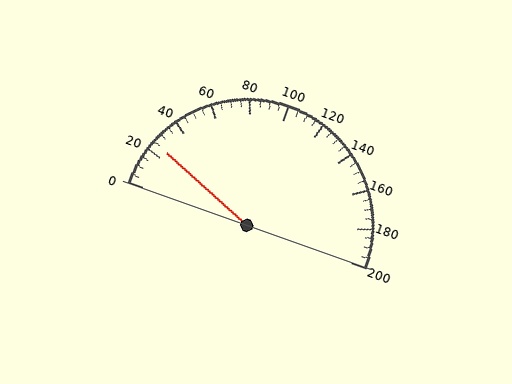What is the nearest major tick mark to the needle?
The nearest major tick mark is 20.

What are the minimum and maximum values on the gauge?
The gauge ranges from 0 to 200.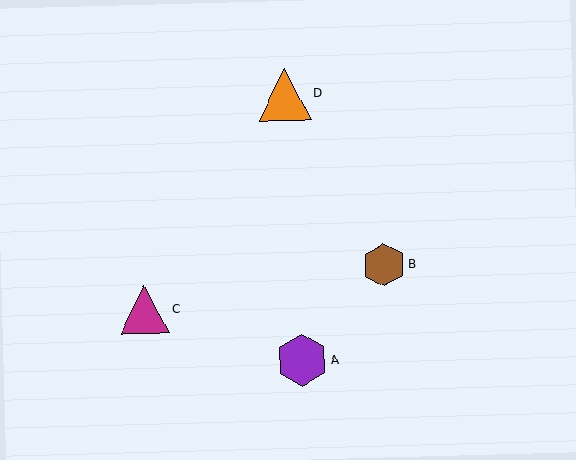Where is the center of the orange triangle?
The center of the orange triangle is at (285, 94).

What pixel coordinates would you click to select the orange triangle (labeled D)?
Click at (285, 94) to select the orange triangle D.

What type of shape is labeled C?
Shape C is a magenta triangle.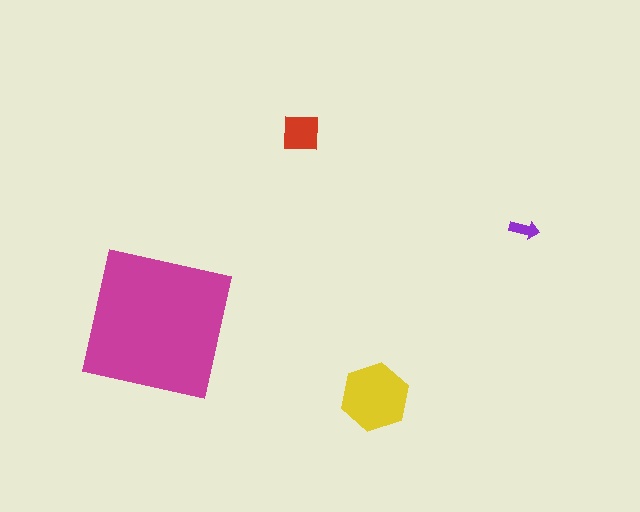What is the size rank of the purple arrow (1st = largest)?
4th.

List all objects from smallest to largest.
The purple arrow, the red square, the yellow hexagon, the magenta square.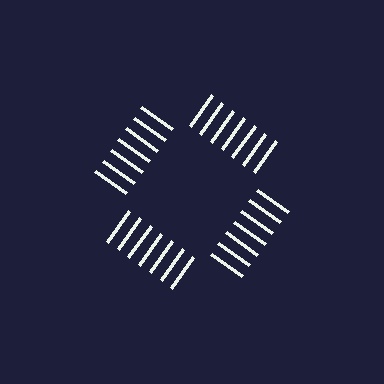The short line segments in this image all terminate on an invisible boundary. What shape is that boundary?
An illusory square — the line segments terminate on its edges but no continuous stroke is drawn.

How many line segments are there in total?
28 — 7 along each of the 4 edges.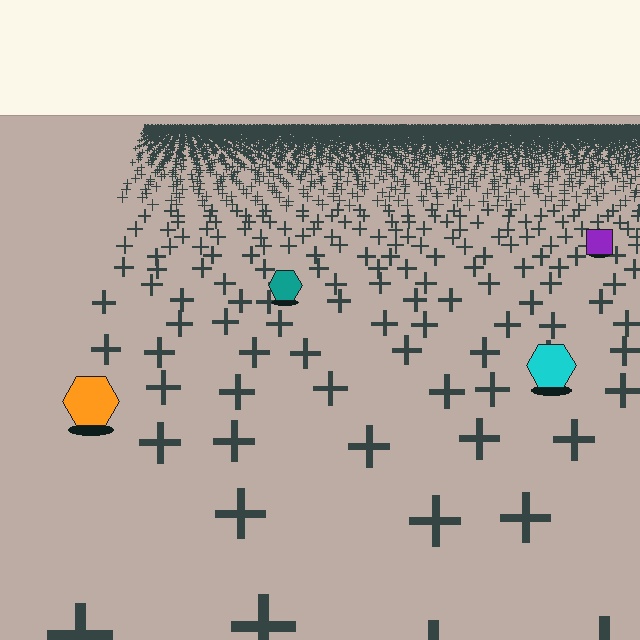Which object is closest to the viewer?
The orange hexagon is closest. The texture marks near it are larger and more spread out.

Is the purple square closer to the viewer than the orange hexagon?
No. The orange hexagon is closer — you can tell from the texture gradient: the ground texture is coarser near it.